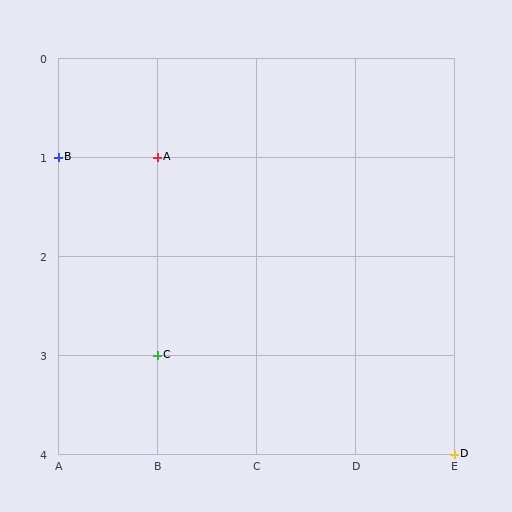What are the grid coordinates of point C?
Point C is at grid coordinates (B, 3).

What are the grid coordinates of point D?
Point D is at grid coordinates (E, 4).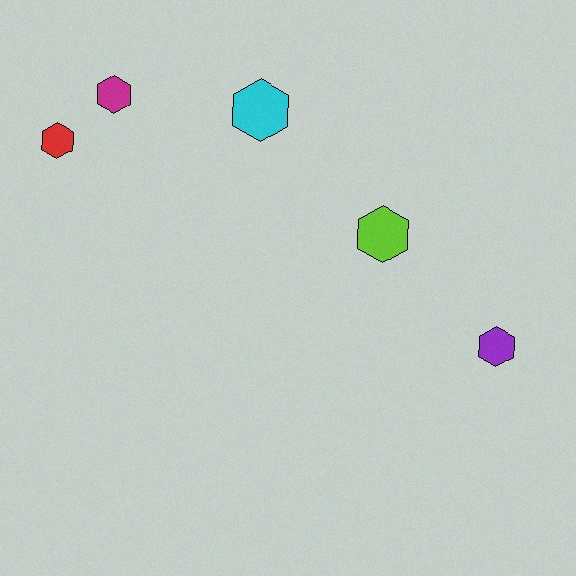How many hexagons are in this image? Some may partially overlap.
There are 5 hexagons.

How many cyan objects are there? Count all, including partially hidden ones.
There is 1 cyan object.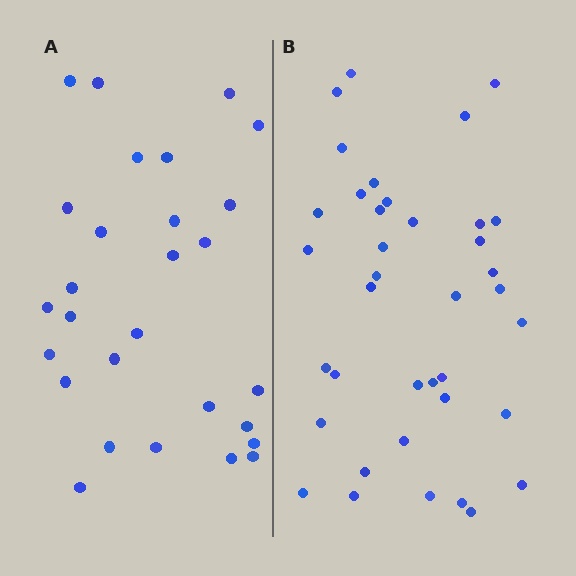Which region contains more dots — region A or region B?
Region B (the right region) has more dots.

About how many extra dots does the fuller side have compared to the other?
Region B has roughly 10 or so more dots than region A.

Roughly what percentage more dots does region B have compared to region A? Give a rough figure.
About 35% more.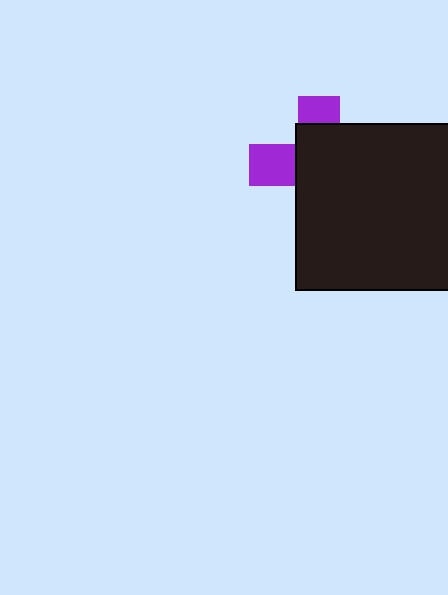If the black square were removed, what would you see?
You would see the complete purple cross.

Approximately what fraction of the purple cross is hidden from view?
Roughly 69% of the purple cross is hidden behind the black square.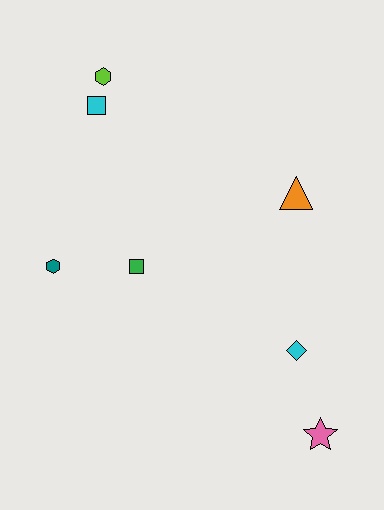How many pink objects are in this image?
There is 1 pink object.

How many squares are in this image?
There are 2 squares.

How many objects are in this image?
There are 7 objects.